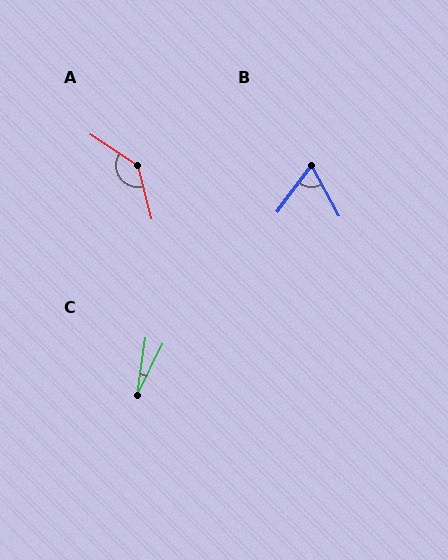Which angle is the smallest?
C, at approximately 18 degrees.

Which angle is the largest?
A, at approximately 138 degrees.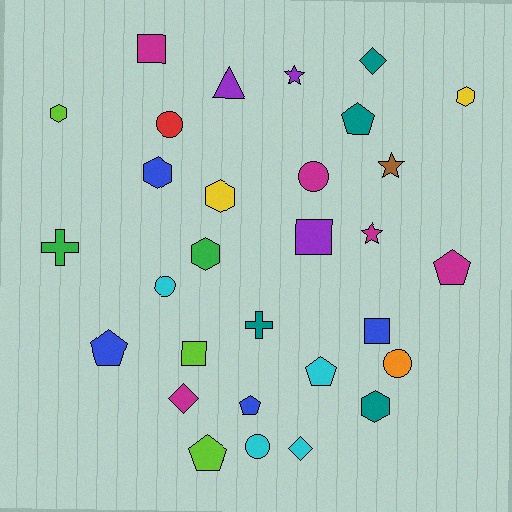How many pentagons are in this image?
There are 6 pentagons.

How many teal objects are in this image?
There are 4 teal objects.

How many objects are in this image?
There are 30 objects.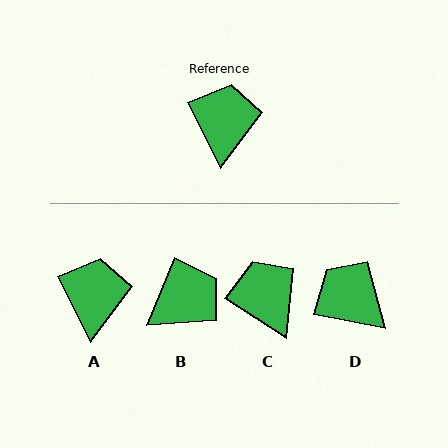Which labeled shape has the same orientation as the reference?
A.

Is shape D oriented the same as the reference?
No, it is off by about 52 degrees.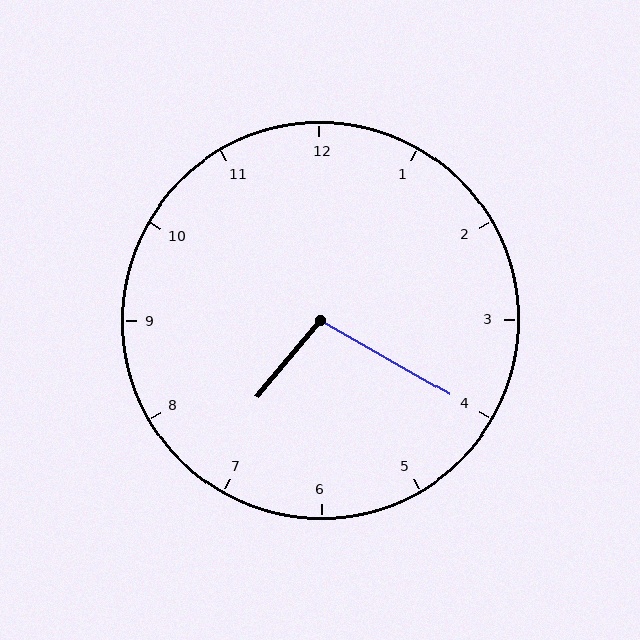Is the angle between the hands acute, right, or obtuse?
It is obtuse.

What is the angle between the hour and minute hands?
Approximately 100 degrees.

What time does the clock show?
7:20.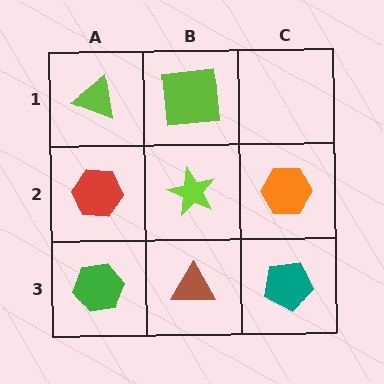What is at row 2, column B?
A lime star.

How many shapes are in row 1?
2 shapes.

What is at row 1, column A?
A lime triangle.